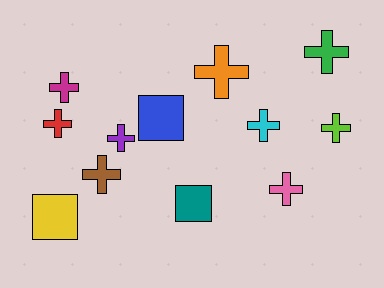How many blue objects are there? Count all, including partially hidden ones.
There is 1 blue object.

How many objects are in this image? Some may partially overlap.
There are 12 objects.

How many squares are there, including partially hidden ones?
There are 3 squares.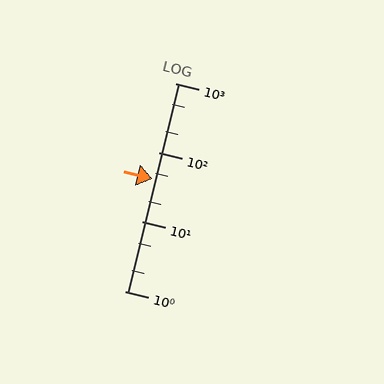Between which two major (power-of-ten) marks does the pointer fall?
The pointer is between 10 and 100.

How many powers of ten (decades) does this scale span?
The scale spans 3 decades, from 1 to 1000.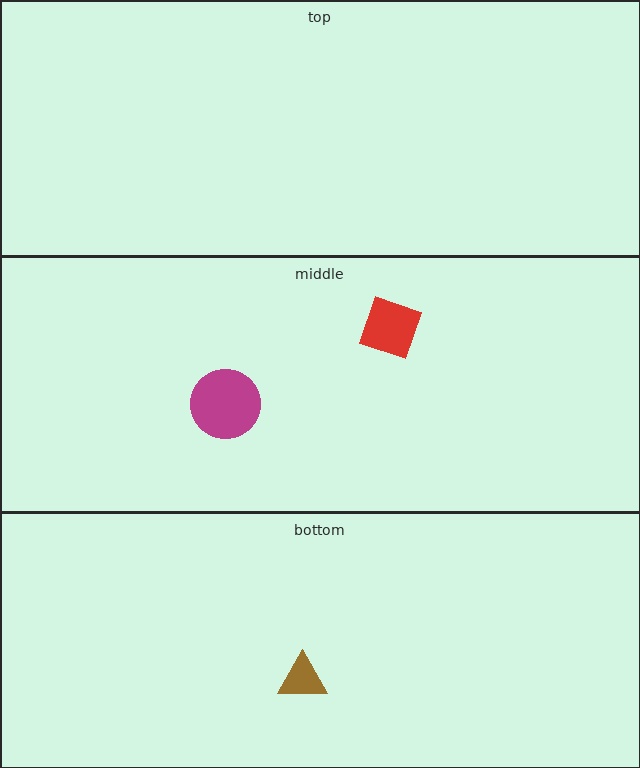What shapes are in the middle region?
The red diamond, the magenta circle.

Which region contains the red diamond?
The middle region.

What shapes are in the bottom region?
The brown triangle.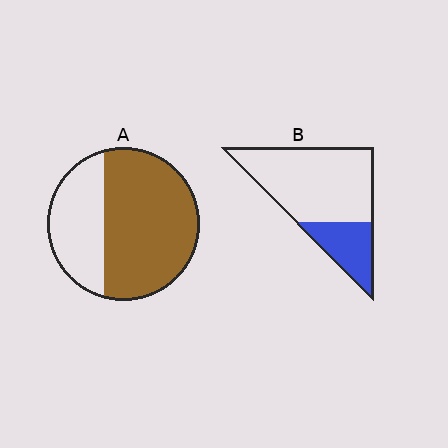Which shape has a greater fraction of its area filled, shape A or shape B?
Shape A.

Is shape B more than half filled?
No.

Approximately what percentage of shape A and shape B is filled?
A is approximately 65% and B is approximately 25%.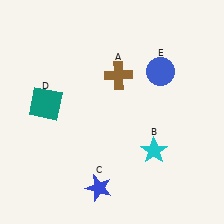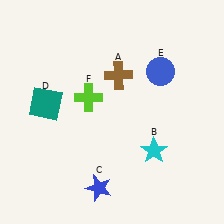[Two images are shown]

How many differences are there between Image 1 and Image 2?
There is 1 difference between the two images.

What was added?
A lime cross (F) was added in Image 2.